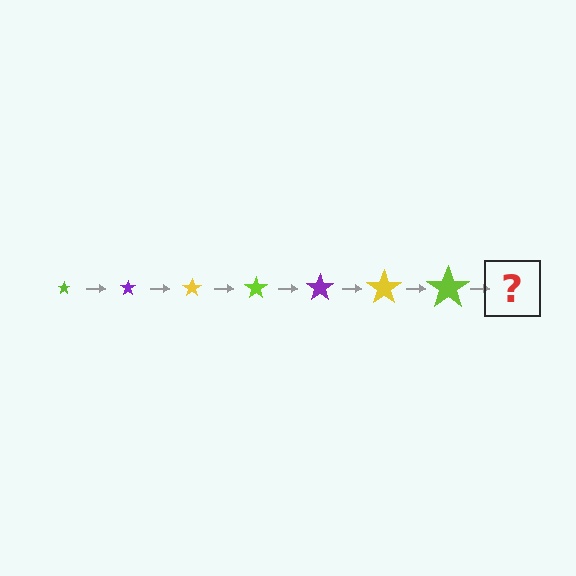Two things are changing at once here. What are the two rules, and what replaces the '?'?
The two rules are that the star grows larger each step and the color cycles through lime, purple, and yellow. The '?' should be a purple star, larger than the previous one.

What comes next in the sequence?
The next element should be a purple star, larger than the previous one.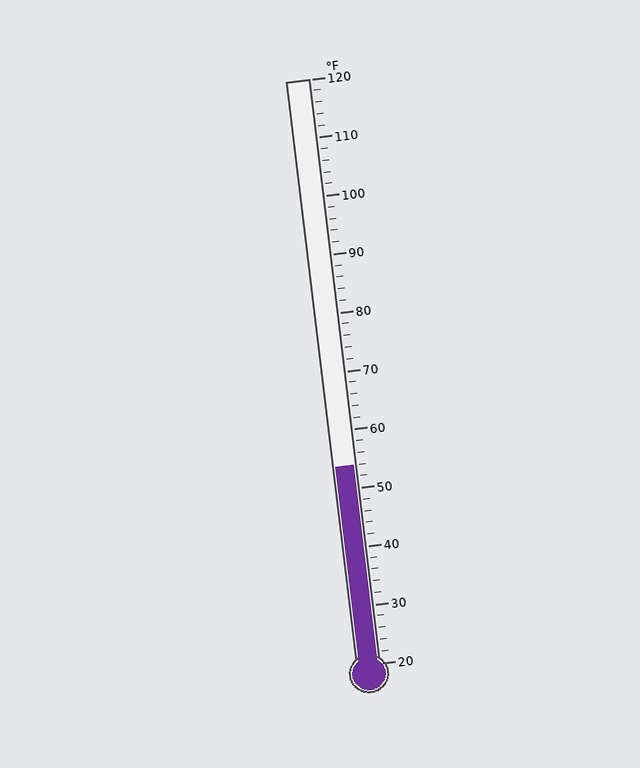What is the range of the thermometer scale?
The thermometer scale ranges from 20°F to 120°F.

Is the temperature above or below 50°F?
The temperature is above 50°F.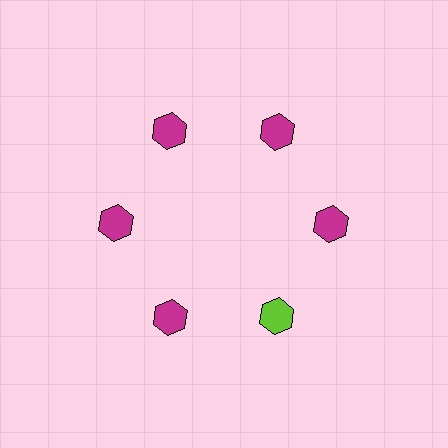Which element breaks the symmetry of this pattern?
The lime hexagon at roughly the 5 o'clock position breaks the symmetry. All other shapes are magenta hexagons.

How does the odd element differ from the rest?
It has a different color: lime instead of magenta.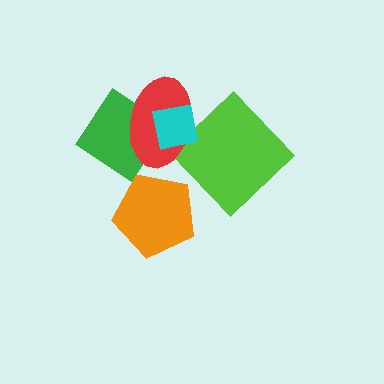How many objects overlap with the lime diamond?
2 objects overlap with the lime diamond.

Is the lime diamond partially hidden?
Yes, it is partially covered by another shape.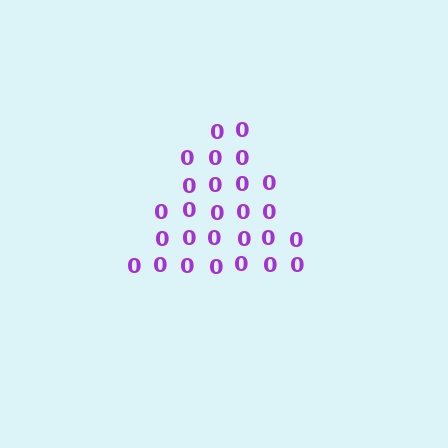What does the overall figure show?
The overall figure shows a triangle.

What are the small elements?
The small elements are digit 0's.